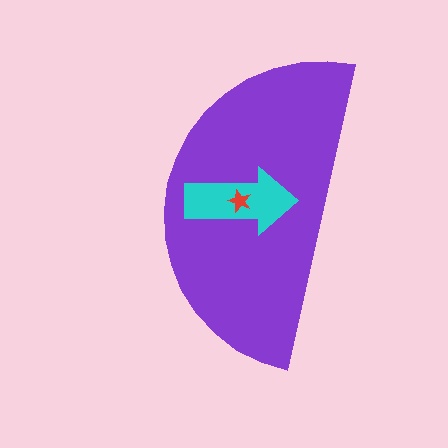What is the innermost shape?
The red star.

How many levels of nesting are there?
3.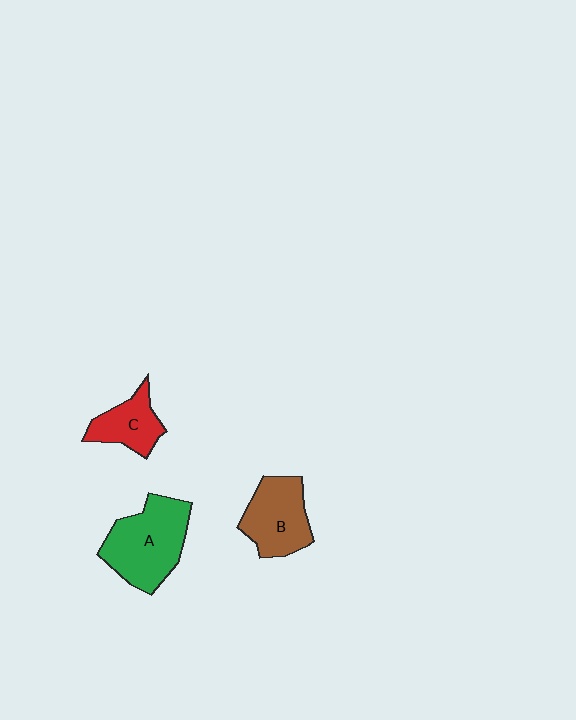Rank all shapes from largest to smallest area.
From largest to smallest: A (green), B (brown), C (red).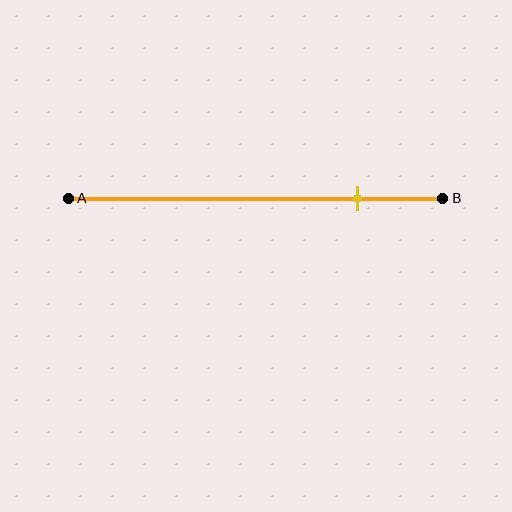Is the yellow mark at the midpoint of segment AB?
No, the mark is at about 75% from A, not at the 50% midpoint.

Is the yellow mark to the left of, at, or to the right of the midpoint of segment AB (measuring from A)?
The yellow mark is to the right of the midpoint of segment AB.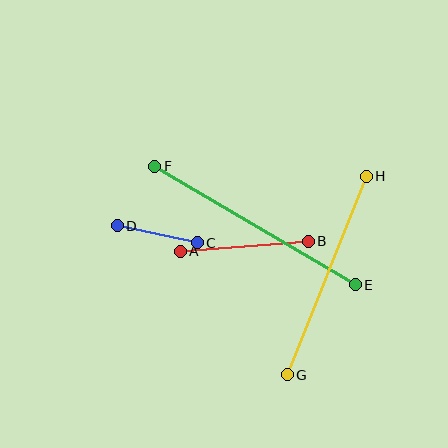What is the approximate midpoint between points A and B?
The midpoint is at approximately (244, 246) pixels.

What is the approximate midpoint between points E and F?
The midpoint is at approximately (255, 226) pixels.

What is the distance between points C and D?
The distance is approximately 82 pixels.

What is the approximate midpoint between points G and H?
The midpoint is at approximately (327, 275) pixels.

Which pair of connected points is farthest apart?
Points E and F are farthest apart.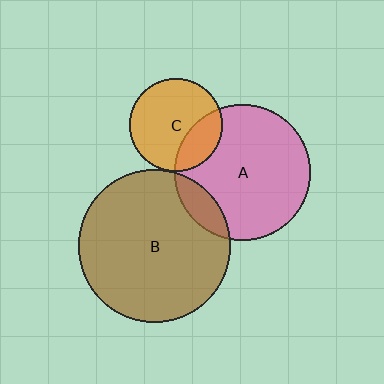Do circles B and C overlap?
Yes.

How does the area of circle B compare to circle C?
Approximately 2.7 times.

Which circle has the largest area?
Circle B (brown).